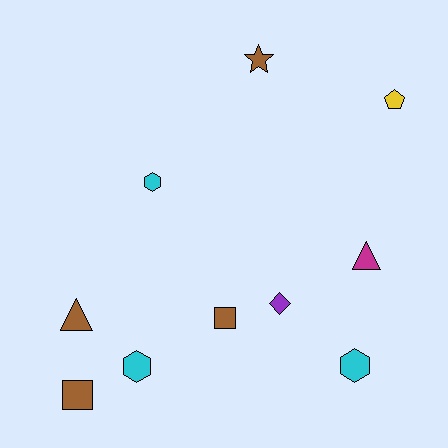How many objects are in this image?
There are 10 objects.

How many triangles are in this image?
There are 2 triangles.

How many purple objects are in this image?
There is 1 purple object.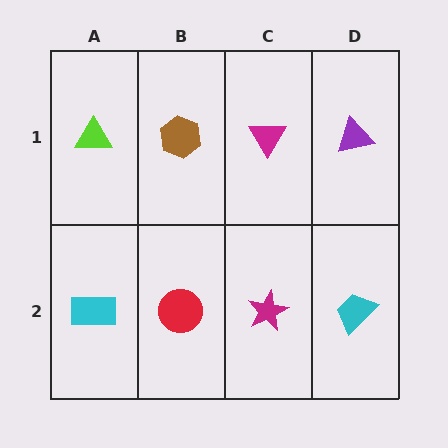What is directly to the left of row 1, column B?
A lime triangle.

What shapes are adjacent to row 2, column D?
A purple triangle (row 1, column D), a magenta star (row 2, column C).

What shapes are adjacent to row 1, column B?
A red circle (row 2, column B), a lime triangle (row 1, column A), a magenta triangle (row 1, column C).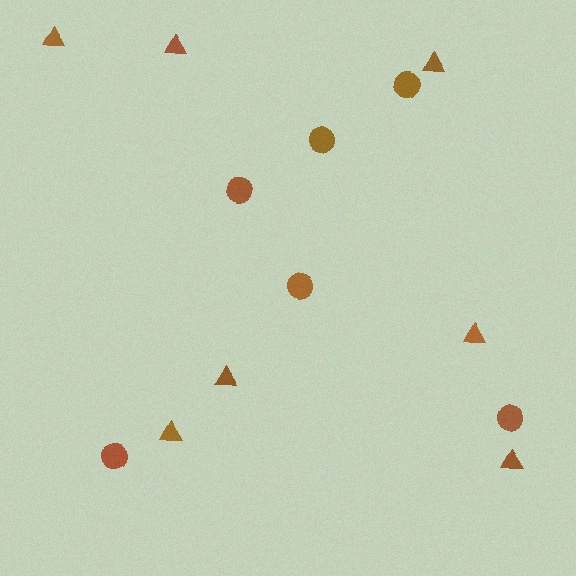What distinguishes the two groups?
There are 2 groups: one group of circles (6) and one group of triangles (7).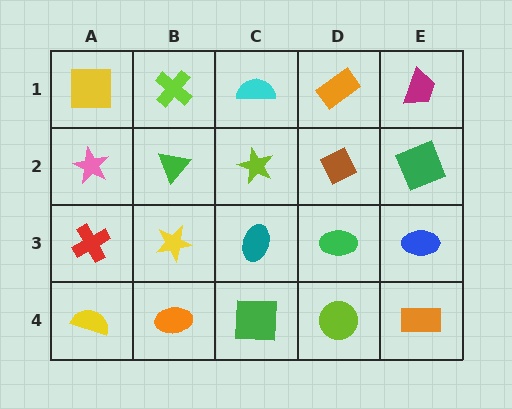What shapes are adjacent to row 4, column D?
A green ellipse (row 3, column D), a green square (row 4, column C), an orange rectangle (row 4, column E).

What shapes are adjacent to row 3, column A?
A pink star (row 2, column A), a yellow semicircle (row 4, column A), a yellow star (row 3, column B).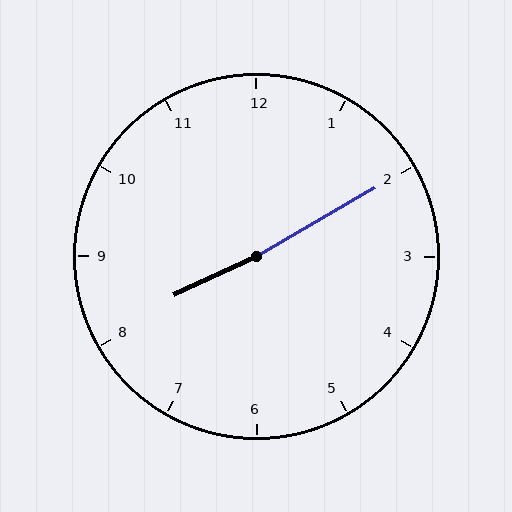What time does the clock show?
8:10.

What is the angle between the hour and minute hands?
Approximately 175 degrees.